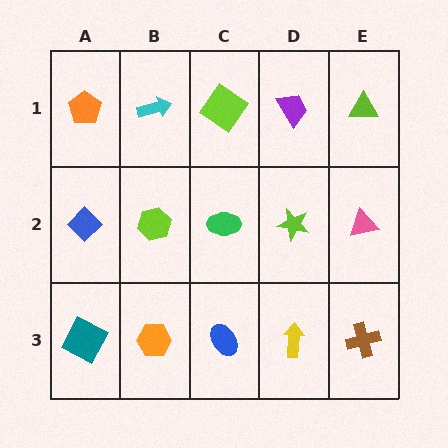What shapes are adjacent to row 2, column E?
A lime triangle (row 1, column E), a brown cross (row 3, column E), a lime star (row 2, column D).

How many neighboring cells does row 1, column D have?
3.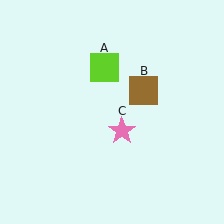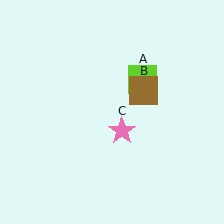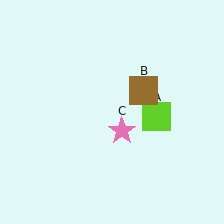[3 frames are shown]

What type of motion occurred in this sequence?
The lime square (object A) rotated clockwise around the center of the scene.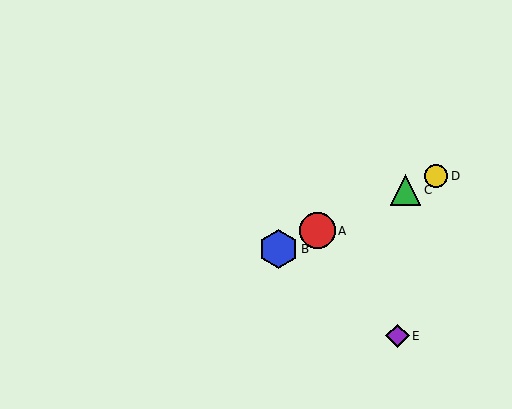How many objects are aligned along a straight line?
4 objects (A, B, C, D) are aligned along a straight line.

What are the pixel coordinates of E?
Object E is at (397, 336).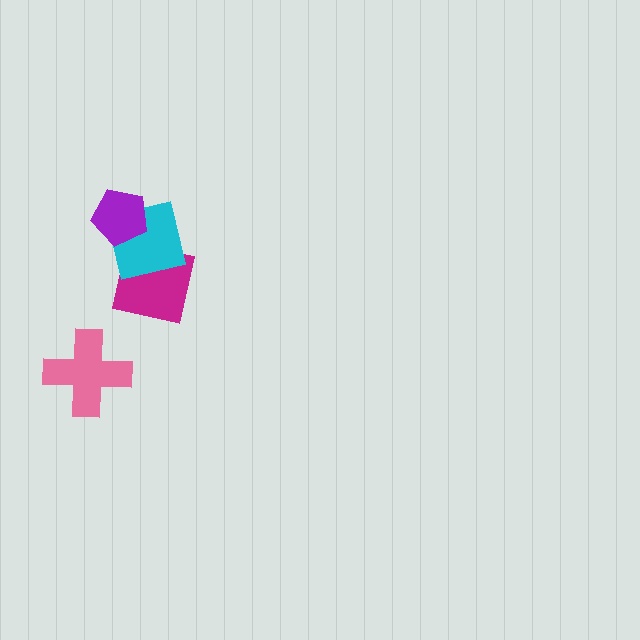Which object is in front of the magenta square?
The cyan square is in front of the magenta square.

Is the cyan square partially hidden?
Yes, it is partially covered by another shape.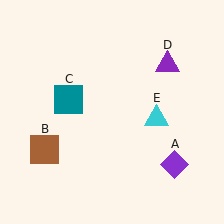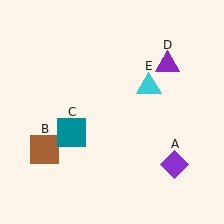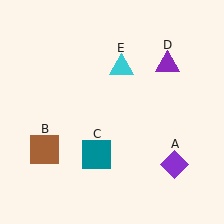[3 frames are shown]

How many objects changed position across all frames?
2 objects changed position: teal square (object C), cyan triangle (object E).